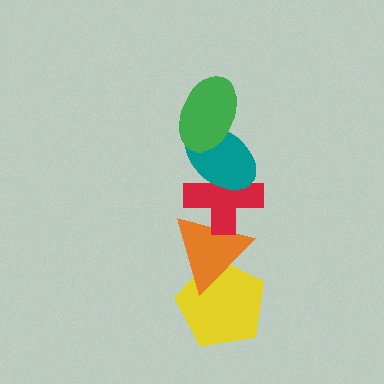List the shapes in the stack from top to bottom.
From top to bottom: the green ellipse, the teal ellipse, the red cross, the orange triangle, the yellow pentagon.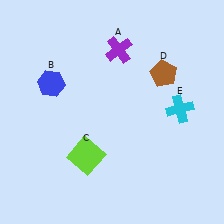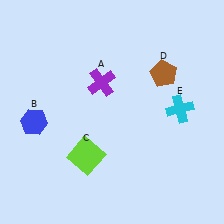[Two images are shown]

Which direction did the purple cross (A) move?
The purple cross (A) moved down.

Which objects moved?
The objects that moved are: the purple cross (A), the blue hexagon (B).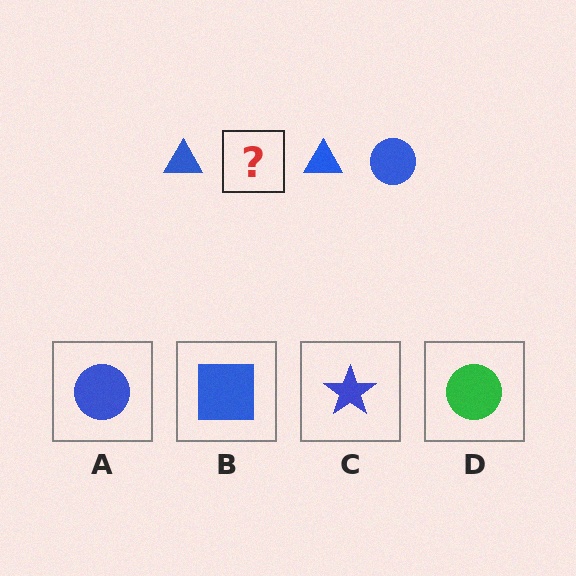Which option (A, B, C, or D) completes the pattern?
A.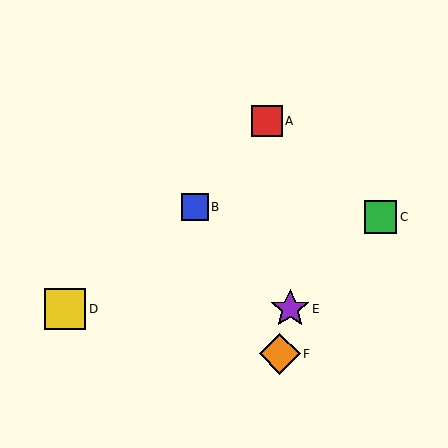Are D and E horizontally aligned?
Yes, both are at y≈309.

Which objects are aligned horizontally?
Objects D, E are aligned horizontally.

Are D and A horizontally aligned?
No, D is at y≈309 and A is at y≈121.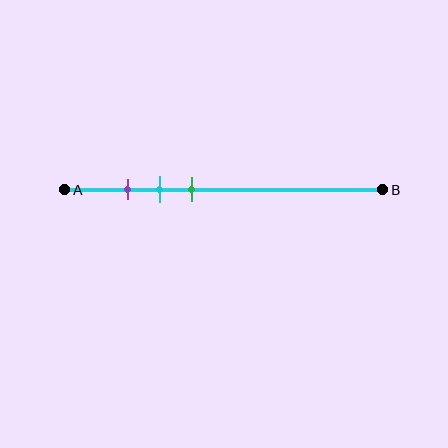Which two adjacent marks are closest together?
The purple and cyan marks are the closest adjacent pair.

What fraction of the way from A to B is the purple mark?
The purple mark is approximately 20% (0.2) of the way from A to B.